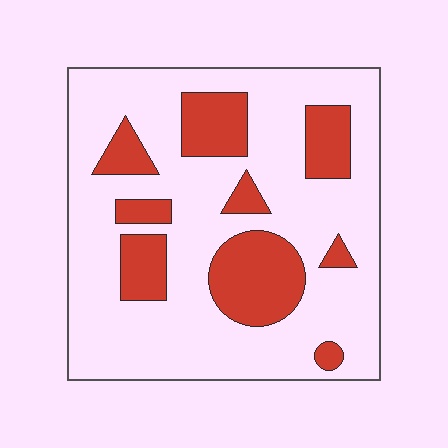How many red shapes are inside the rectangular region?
9.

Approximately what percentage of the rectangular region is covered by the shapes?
Approximately 25%.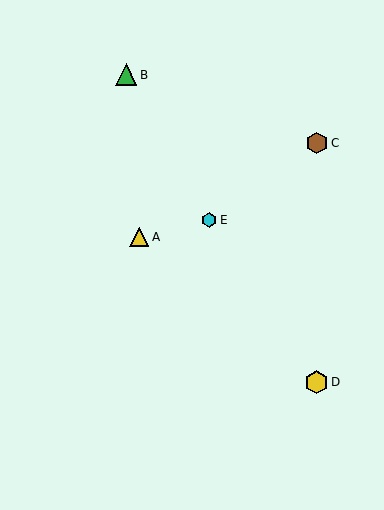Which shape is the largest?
The yellow hexagon (labeled D) is the largest.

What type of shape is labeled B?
Shape B is a green triangle.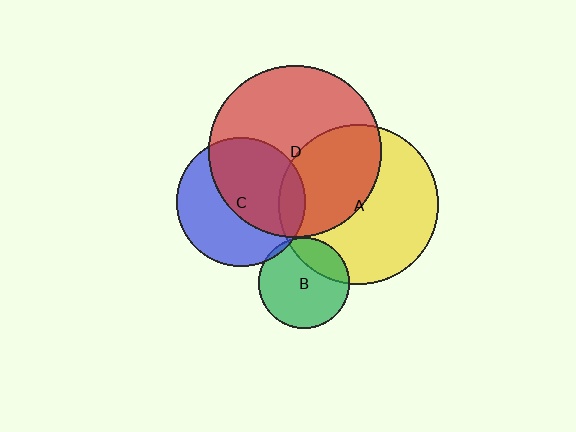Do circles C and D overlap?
Yes.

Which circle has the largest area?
Circle D (red).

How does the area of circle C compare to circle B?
Approximately 2.0 times.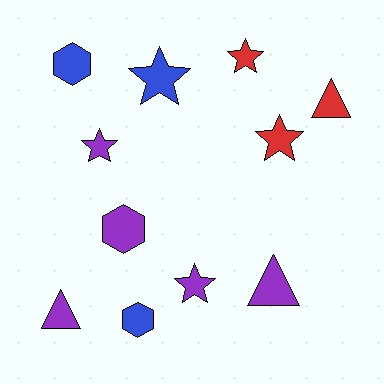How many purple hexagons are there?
There is 1 purple hexagon.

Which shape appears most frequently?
Star, with 5 objects.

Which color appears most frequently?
Purple, with 5 objects.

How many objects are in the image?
There are 11 objects.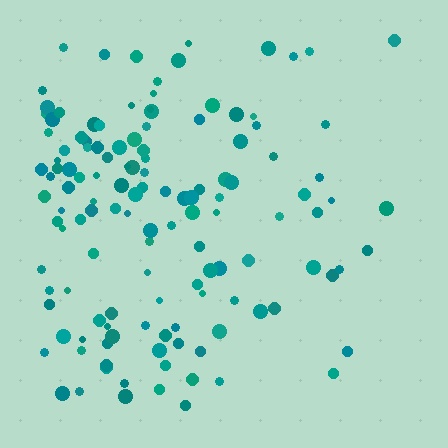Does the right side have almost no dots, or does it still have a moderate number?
Still a moderate number, just noticeably fewer than the left.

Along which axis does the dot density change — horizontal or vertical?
Horizontal.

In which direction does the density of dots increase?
From right to left, with the left side densest.